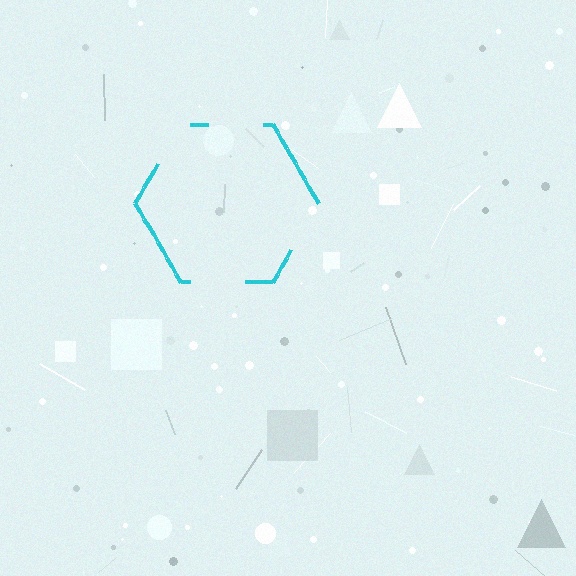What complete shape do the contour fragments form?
The contour fragments form a hexagon.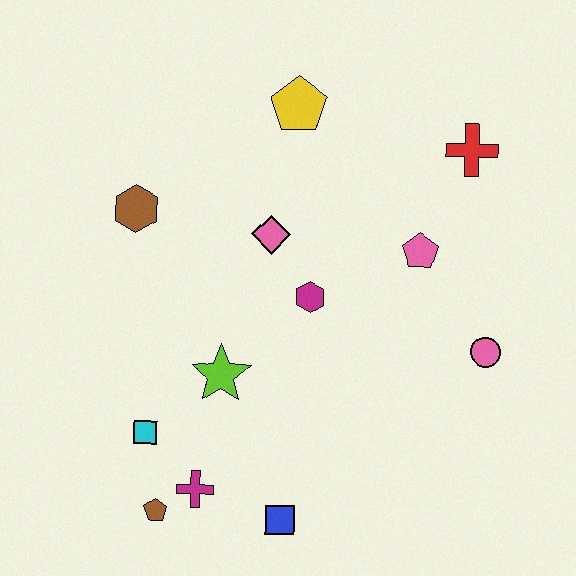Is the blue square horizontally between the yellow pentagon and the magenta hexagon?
No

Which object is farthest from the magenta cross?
The red cross is farthest from the magenta cross.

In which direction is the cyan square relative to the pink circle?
The cyan square is to the left of the pink circle.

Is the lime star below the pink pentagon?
Yes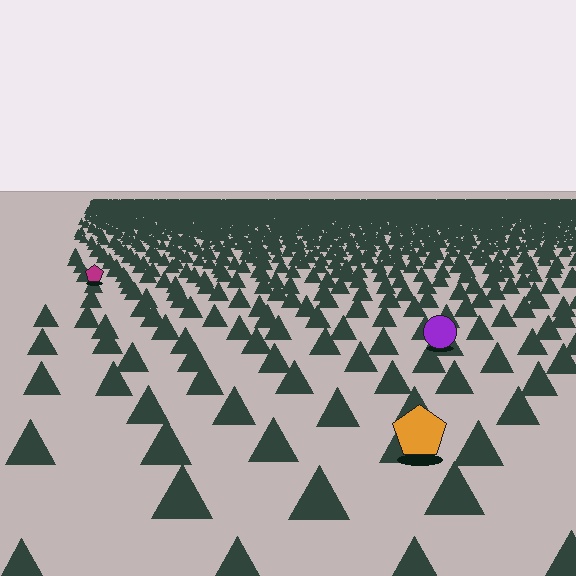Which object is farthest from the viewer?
The magenta pentagon is farthest from the viewer. It appears smaller and the ground texture around it is denser.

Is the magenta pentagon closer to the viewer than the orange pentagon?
No. The orange pentagon is closer — you can tell from the texture gradient: the ground texture is coarser near it.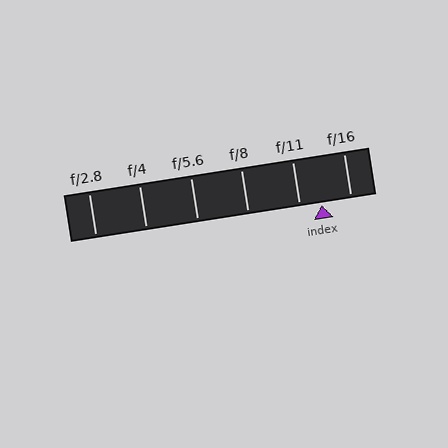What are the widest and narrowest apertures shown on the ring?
The widest aperture shown is f/2.8 and the narrowest is f/16.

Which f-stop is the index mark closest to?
The index mark is closest to f/11.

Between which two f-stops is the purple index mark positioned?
The index mark is between f/11 and f/16.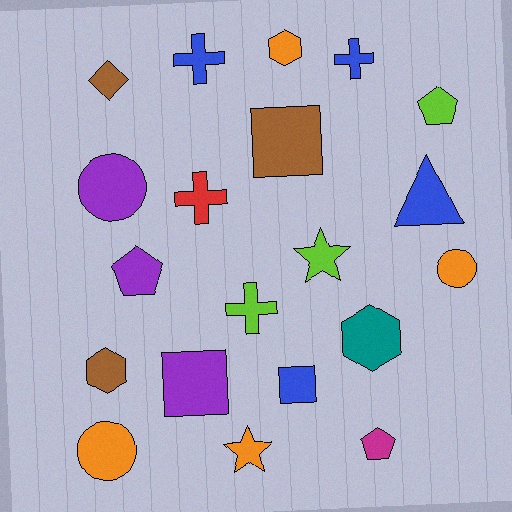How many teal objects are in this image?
There is 1 teal object.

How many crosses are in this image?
There are 4 crosses.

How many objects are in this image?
There are 20 objects.